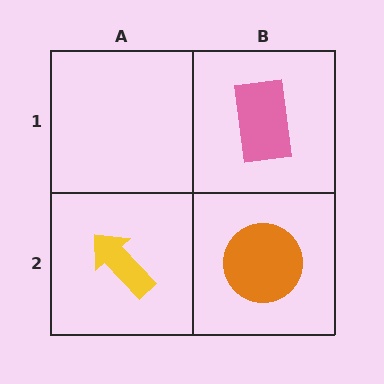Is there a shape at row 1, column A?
No, that cell is empty.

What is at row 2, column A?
A yellow arrow.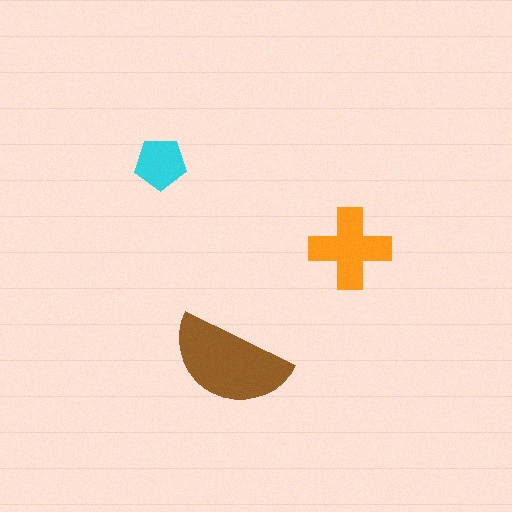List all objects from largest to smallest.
The brown semicircle, the orange cross, the cyan pentagon.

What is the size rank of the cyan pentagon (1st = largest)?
3rd.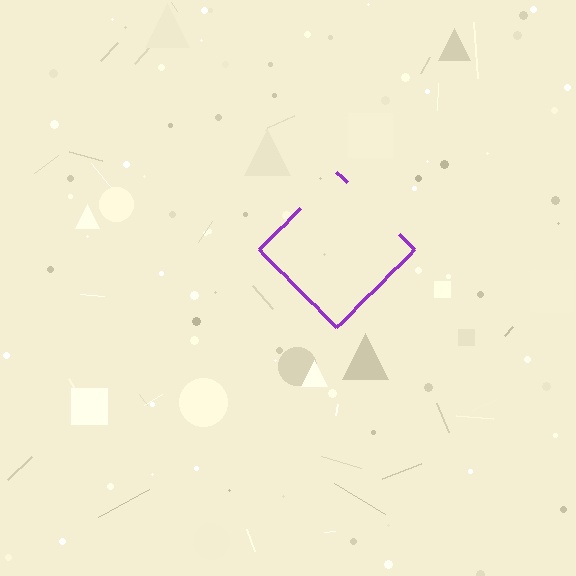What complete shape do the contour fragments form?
The contour fragments form a diamond.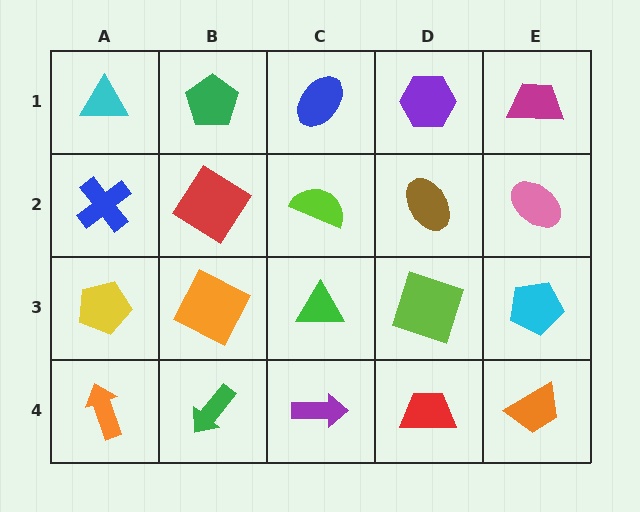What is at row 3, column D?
A lime square.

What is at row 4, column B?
A green arrow.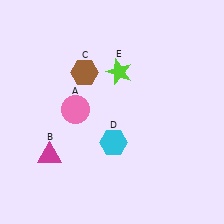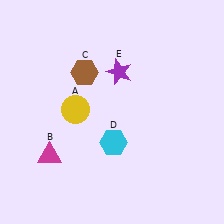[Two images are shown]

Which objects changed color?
A changed from pink to yellow. E changed from lime to purple.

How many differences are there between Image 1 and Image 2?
There are 2 differences between the two images.